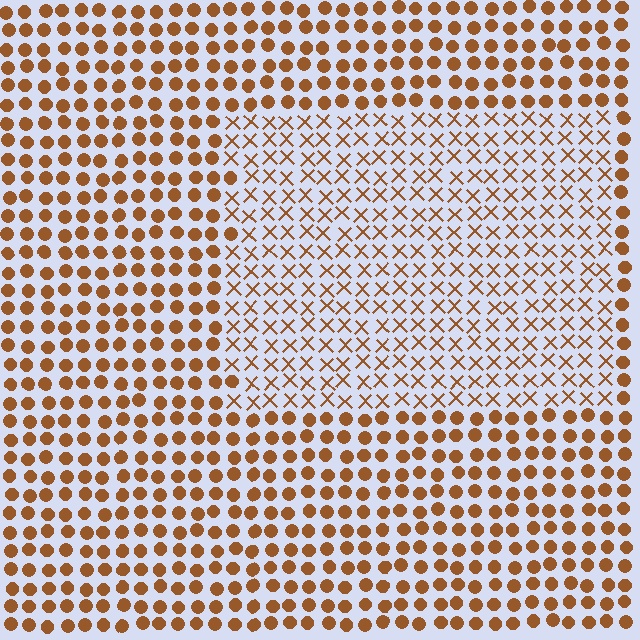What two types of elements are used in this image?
The image uses X marks inside the rectangle region and circles outside it.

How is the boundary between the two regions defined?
The boundary is defined by a change in element shape: X marks inside vs. circles outside. All elements share the same color and spacing.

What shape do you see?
I see a rectangle.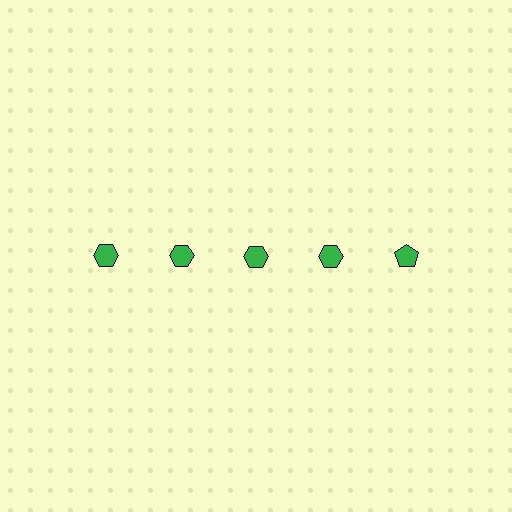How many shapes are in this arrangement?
There are 5 shapes arranged in a grid pattern.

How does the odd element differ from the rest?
It has a different shape: pentagon instead of hexagon.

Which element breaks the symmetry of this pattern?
The green pentagon in the top row, rightmost column breaks the symmetry. All other shapes are green hexagons.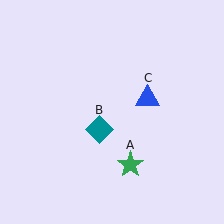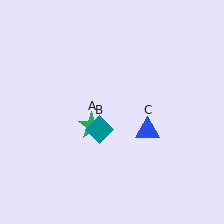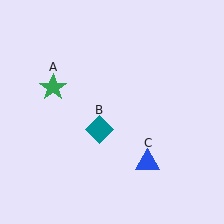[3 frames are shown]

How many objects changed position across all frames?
2 objects changed position: green star (object A), blue triangle (object C).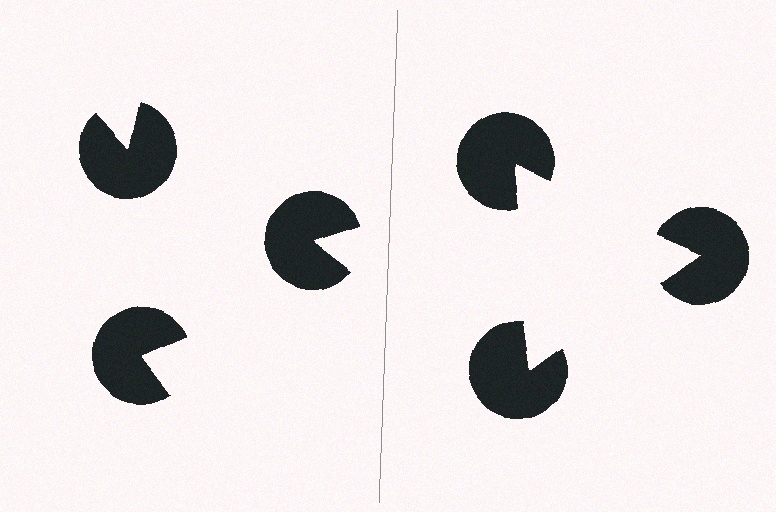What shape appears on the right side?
An illusory triangle.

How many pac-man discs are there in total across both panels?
6 — 3 on each side.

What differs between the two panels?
The pac-man discs are positioned identically on both sides; only the wedge orientations differ. On the right they align to a triangle; on the left they are misaligned.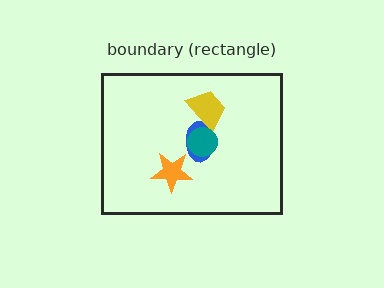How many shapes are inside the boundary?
4 inside, 0 outside.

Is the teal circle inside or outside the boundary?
Inside.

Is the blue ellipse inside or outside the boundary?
Inside.